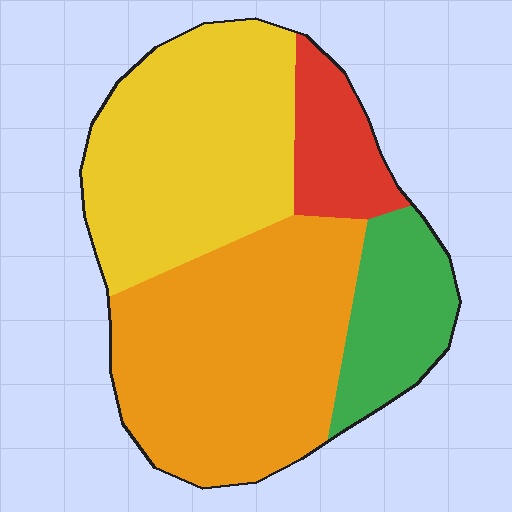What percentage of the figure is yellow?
Yellow covers roughly 35% of the figure.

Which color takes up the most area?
Orange, at roughly 40%.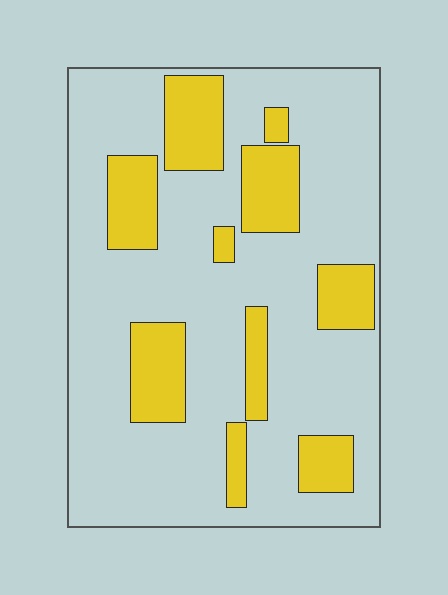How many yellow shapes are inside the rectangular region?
10.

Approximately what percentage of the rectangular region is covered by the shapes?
Approximately 25%.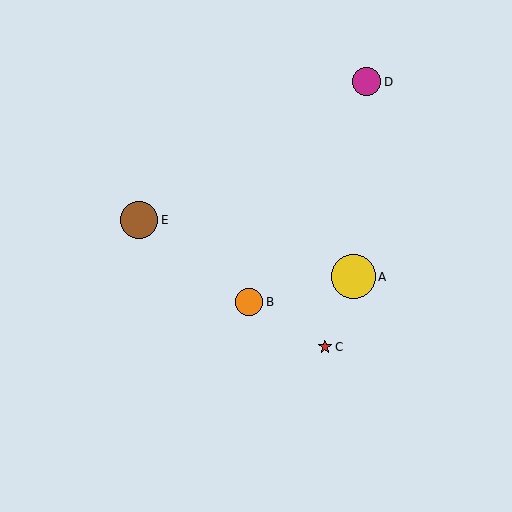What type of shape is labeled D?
Shape D is a magenta circle.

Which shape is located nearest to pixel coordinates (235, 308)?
The orange circle (labeled B) at (249, 302) is nearest to that location.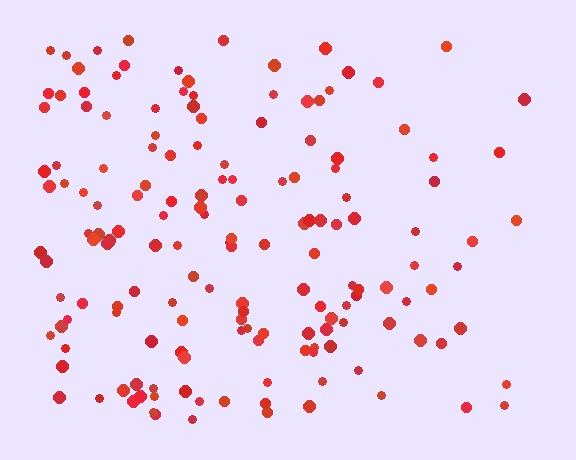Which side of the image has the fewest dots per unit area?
The right.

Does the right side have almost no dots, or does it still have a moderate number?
Still a moderate number, just noticeably fewer than the left.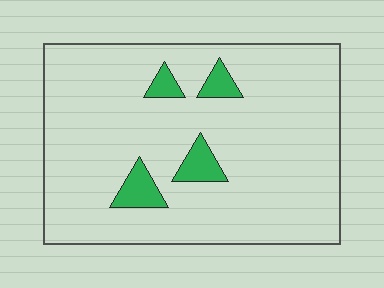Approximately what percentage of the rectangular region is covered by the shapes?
Approximately 10%.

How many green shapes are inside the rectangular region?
4.